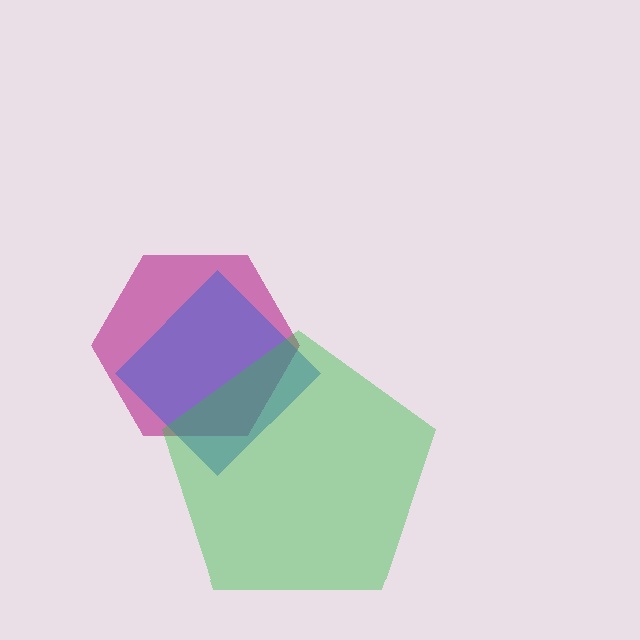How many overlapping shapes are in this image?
There are 3 overlapping shapes in the image.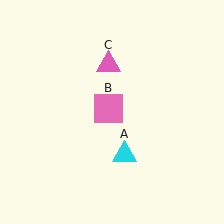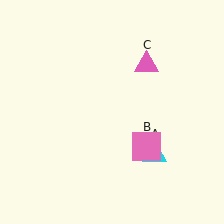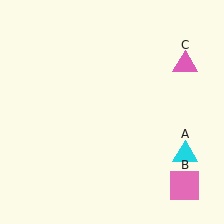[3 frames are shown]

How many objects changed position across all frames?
3 objects changed position: cyan triangle (object A), pink square (object B), pink triangle (object C).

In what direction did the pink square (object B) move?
The pink square (object B) moved down and to the right.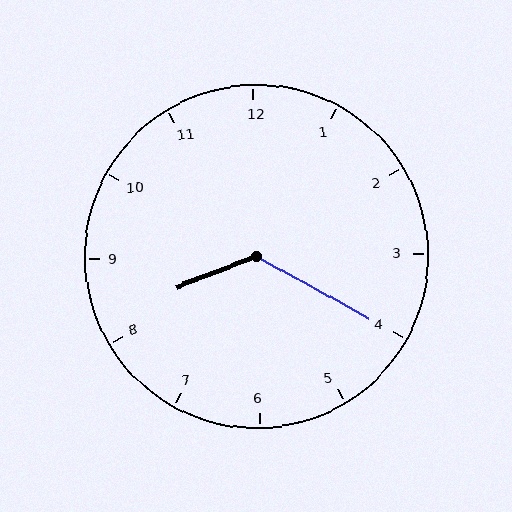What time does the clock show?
8:20.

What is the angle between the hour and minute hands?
Approximately 130 degrees.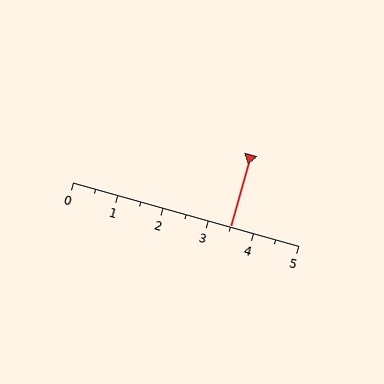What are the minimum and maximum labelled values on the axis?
The axis runs from 0 to 5.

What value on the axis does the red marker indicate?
The marker indicates approximately 3.5.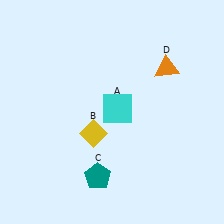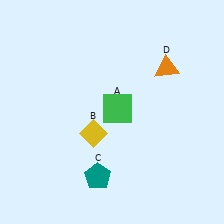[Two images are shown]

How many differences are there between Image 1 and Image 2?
There is 1 difference between the two images.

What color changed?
The square (A) changed from cyan in Image 1 to green in Image 2.